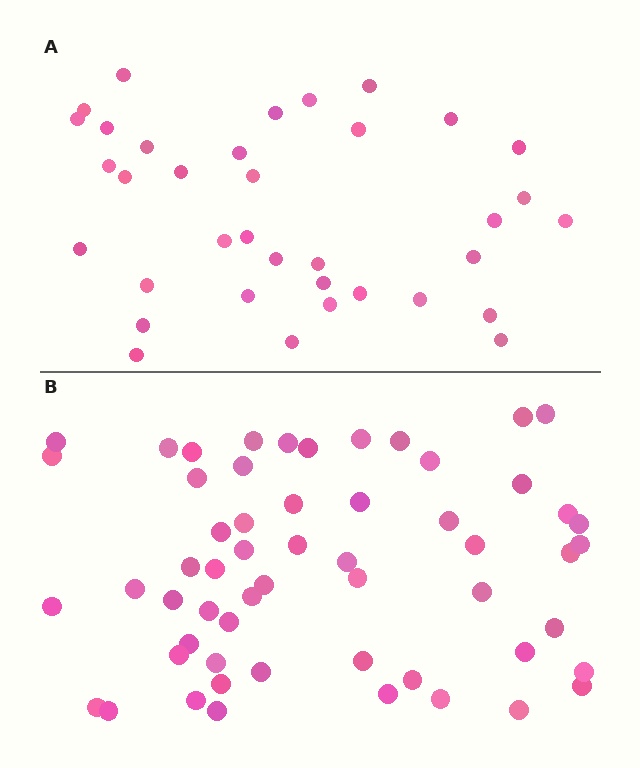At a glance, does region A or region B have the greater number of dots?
Region B (the bottom region) has more dots.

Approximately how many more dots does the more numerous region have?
Region B has approximately 20 more dots than region A.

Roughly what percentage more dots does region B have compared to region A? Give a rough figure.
About 60% more.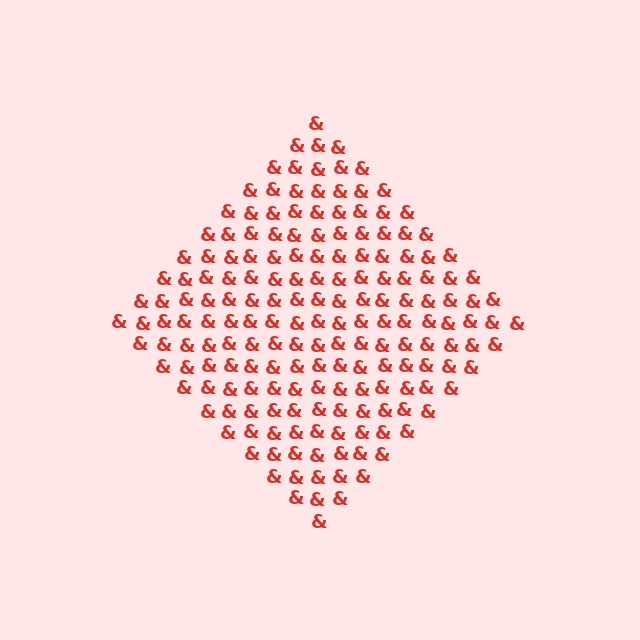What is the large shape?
The large shape is a diamond.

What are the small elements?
The small elements are ampersands.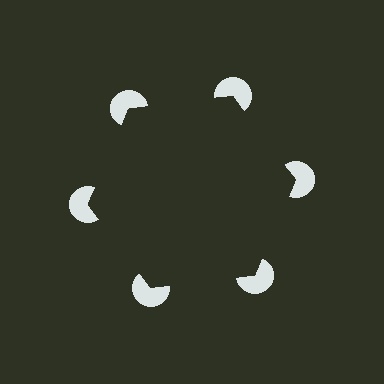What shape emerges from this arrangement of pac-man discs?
An illusory hexagon — its edges are inferred from the aligned wedge cuts in the pac-man discs, not physically drawn.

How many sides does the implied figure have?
6 sides.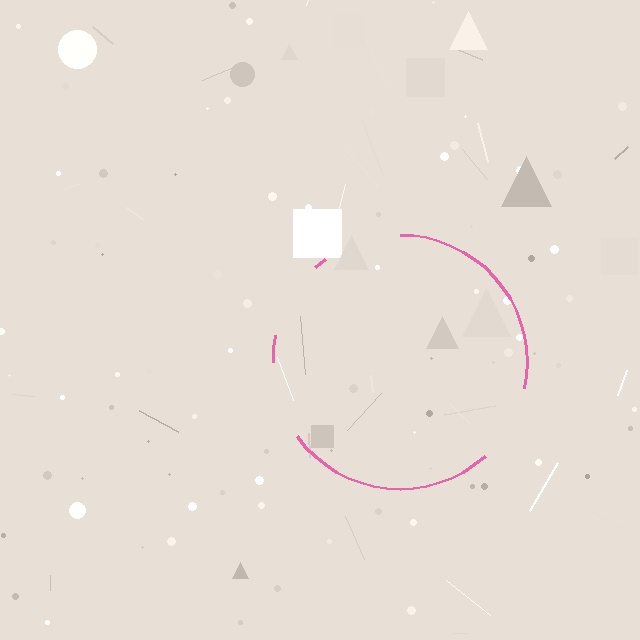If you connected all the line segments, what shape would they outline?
They would outline a circle.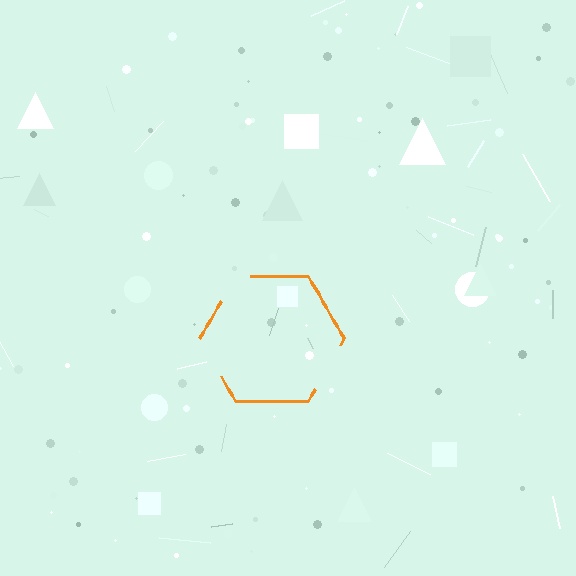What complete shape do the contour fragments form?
The contour fragments form a hexagon.